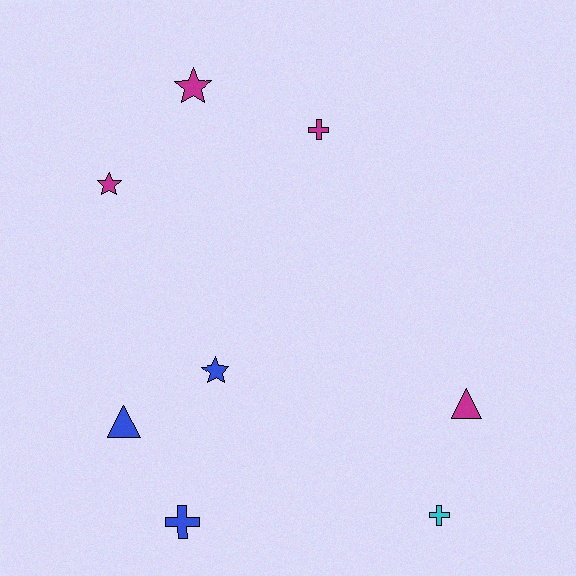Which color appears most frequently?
Magenta, with 4 objects.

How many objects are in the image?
There are 8 objects.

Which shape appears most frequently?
Star, with 3 objects.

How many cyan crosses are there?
There is 1 cyan cross.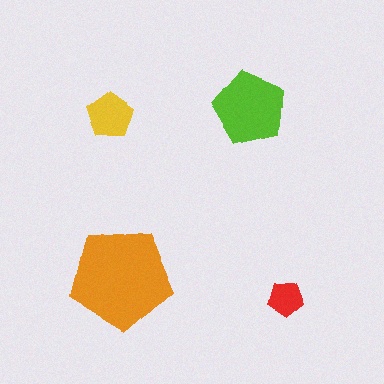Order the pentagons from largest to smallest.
the orange one, the lime one, the yellow one, the red one.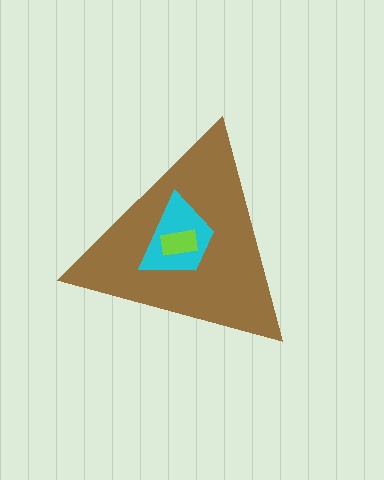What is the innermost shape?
The lime rectangle.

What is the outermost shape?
The brown triangle.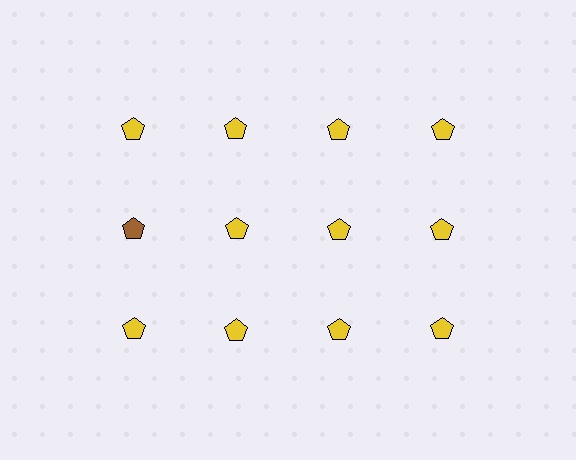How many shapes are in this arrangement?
There are 12 shapes arranged in a grid pattern.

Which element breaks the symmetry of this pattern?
The brown pentagon in the second row, leftmost column breaks the symmetry. All other shapes are yellow pentagons.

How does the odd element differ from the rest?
It has a different color: brown instead of yellow.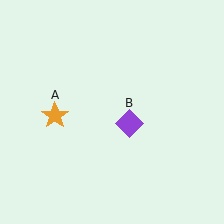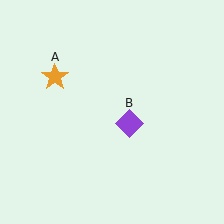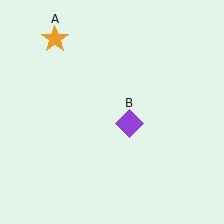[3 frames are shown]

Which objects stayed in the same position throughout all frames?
Purple diamond (object B) remained stationary.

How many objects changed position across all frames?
1 object changed position: orange star (object A).